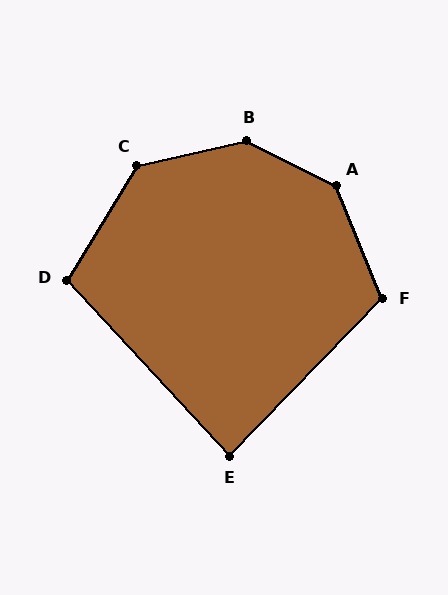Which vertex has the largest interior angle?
B, at approximately 141 degrees.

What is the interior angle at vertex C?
Approximately 134 degrees (obtuse).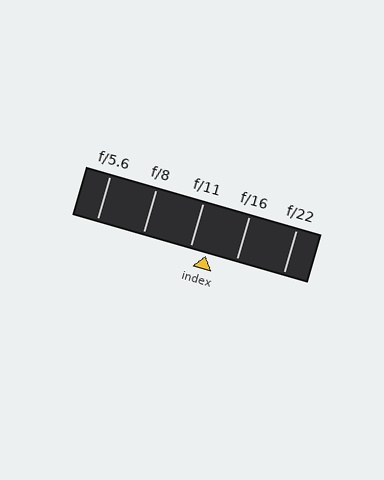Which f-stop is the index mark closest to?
The index mark is closest to f/11.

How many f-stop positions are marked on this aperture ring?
There are 5 f-stop positions marked.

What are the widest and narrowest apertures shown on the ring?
The widest aperture shown is f/5.6 and the narrowest is f/22.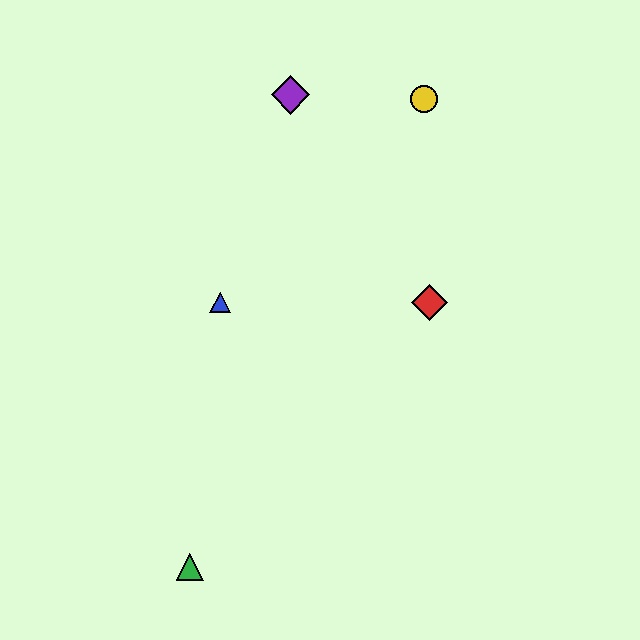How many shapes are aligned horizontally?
2 shapes (the red diamond, the blue triangle) are aligned horizontally.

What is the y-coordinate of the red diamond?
The red diamond is at y≈303.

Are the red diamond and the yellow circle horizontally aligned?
No, the red diamond is at y≈303 and the yellow circle is at y≈99.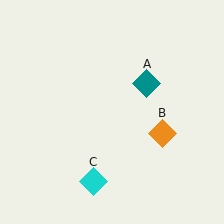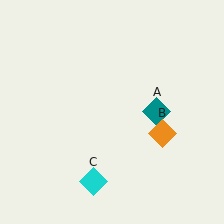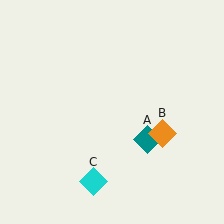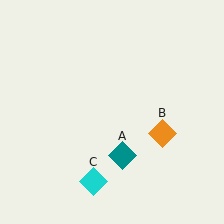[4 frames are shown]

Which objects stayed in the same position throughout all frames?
Orange diamond (object B) and cyan diamond (object C) remained stationary.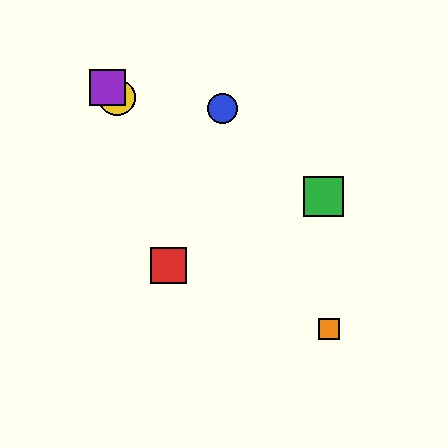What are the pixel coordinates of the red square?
The red square is at (169, 265).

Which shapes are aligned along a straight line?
The yellow circle, the purple square, the orange square are aligned along a straight line.